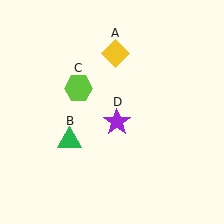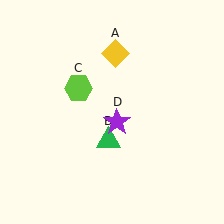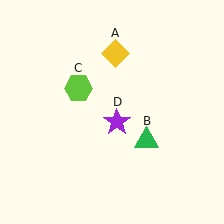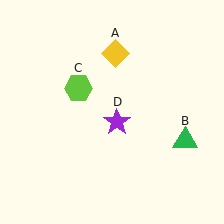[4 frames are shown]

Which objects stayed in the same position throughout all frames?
Yellow diamond (object A) and lime hexagon (object C) and purple star (object D) remained stationary.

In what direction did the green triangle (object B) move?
The green triangle (object B) moved right.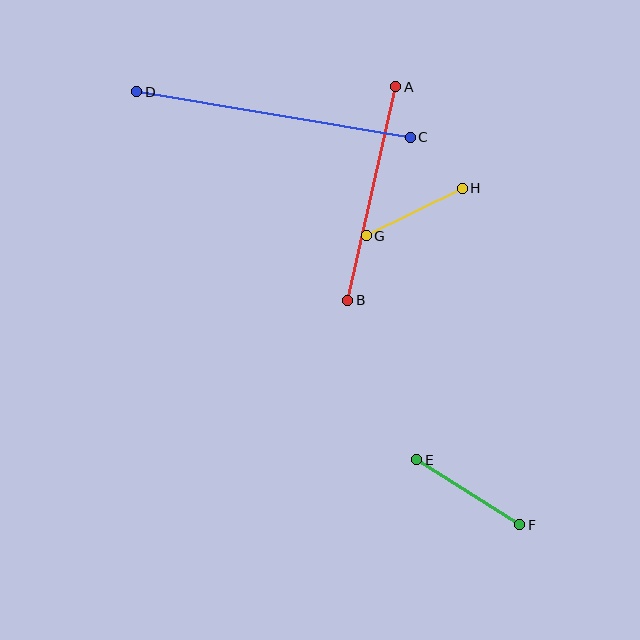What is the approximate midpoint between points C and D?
The midpoint is at approximately (274, 115) pixels.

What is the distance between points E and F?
The distance is approximately 122 pixels.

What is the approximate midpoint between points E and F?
The midpoint is at approximately (468, 492) pixels.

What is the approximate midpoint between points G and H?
The midpoint is at approximately (414, 212) pixels.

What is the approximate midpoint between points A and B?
The midpoint is at approximately (372, 193) pixels.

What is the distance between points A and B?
The distance is approximately 219 pixels.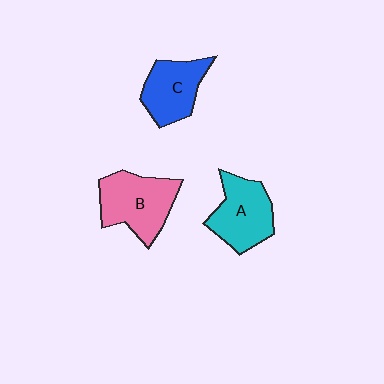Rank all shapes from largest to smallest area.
From largest to smallest: B (pink), A (cyan), C (blue).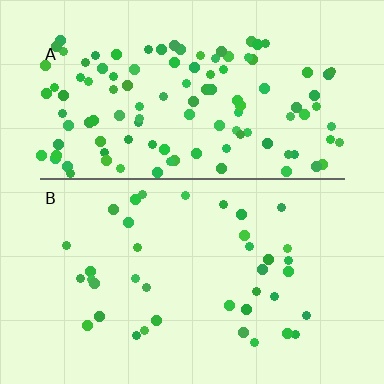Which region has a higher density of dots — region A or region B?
A (the top).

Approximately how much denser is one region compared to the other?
Approximately 3.0× — region A over region B.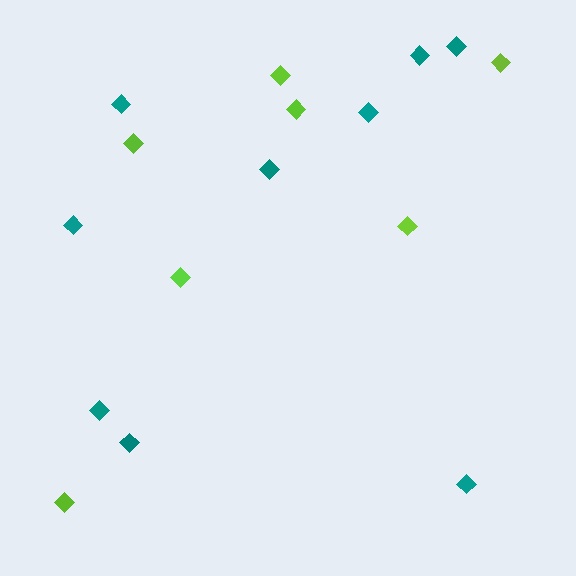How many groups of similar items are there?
There are 2 groups: one group of lime diamonds (7) and one group of teal diamonds (9).